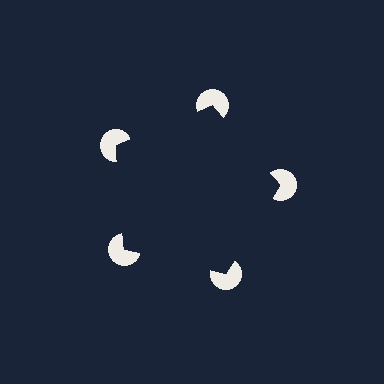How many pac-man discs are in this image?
There are 5 — one at each vertex of the illusory pentagon.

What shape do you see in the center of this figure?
An illusory pentagon — its edges are inferred from the aligned wedge cuts in the pac-man discs, not physically drawn.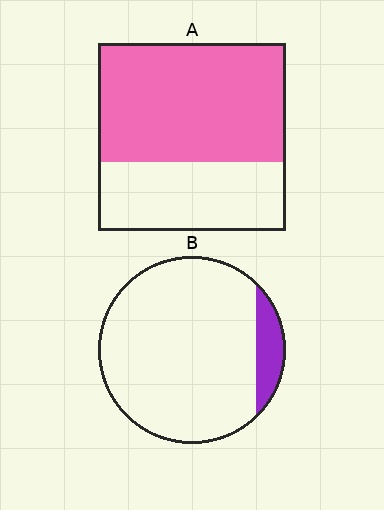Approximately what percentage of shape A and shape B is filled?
A is approximately 65% and B is approximately 10%.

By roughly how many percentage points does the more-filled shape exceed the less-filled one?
By roughly 55 percentage points (A over B).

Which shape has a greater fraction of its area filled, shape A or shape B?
Shape A.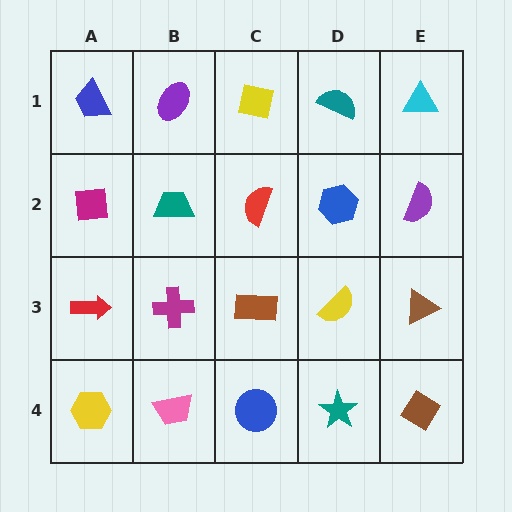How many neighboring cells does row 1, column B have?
3.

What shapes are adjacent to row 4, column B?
A magenta cross (row 3, column B), a yellow hexagon (row 4, column A), a blue circle (row 4, column C).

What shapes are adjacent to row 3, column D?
A blue hexagon (row 2, column D), a teal star (row 4, column D), a brown rectangle (row 3, column C), a brown triangle (row 3, column E).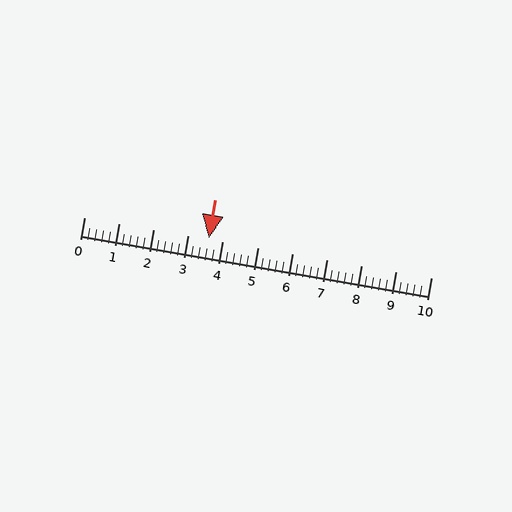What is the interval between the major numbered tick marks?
The major tick marks are spaced 1 units apart.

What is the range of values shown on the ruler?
The ruler shows values from 0 to 10.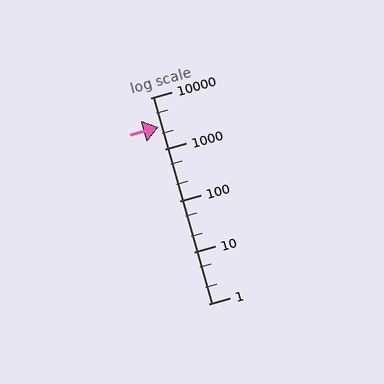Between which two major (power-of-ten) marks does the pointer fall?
The pointer is between 1000 and 10000.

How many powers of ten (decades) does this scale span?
The scale spans 4 decades, from 1 to 10000.